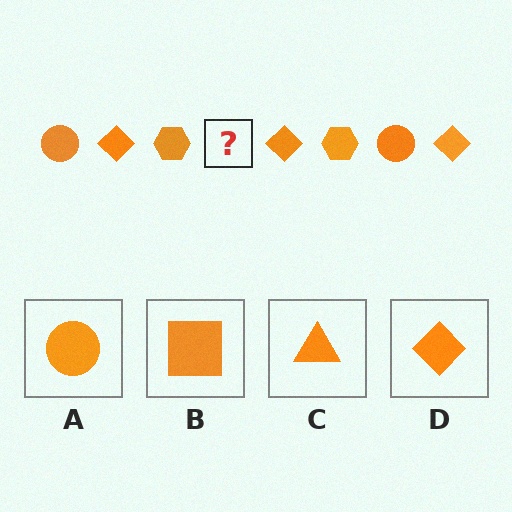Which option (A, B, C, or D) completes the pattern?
A.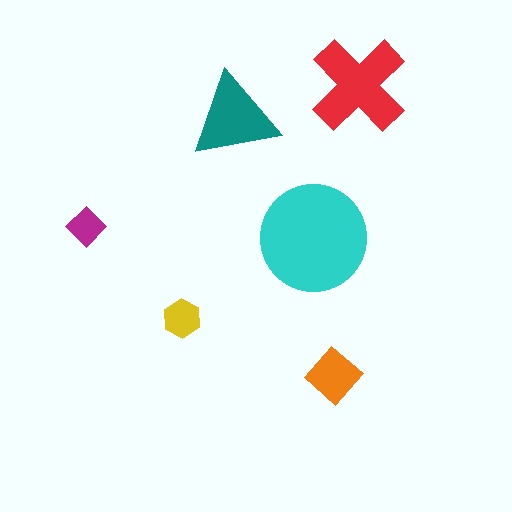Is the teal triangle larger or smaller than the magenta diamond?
Larger.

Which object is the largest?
The cyan circle.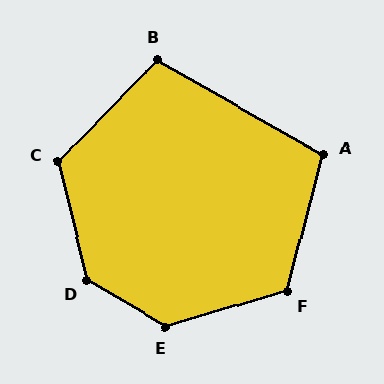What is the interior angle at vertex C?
Approximately 122 degrees (obtuse).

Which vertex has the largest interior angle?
D, at approximately 134 degrees.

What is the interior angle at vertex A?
Approximately 105 degrees (obtuse).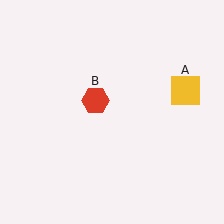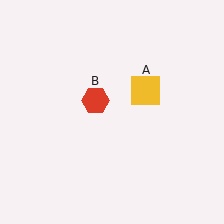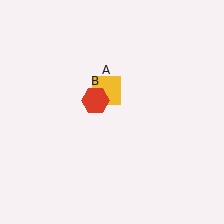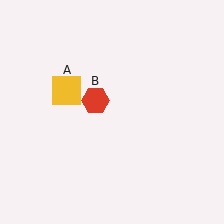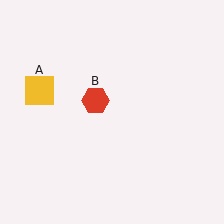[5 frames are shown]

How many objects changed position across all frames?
1 object changed position: yellow square (object A).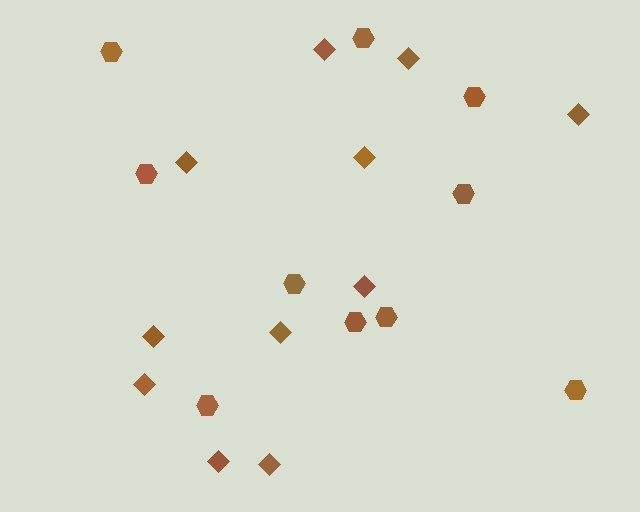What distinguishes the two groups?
There are 2 groups: one group of hexagons (10) and one group of diamonds (11).